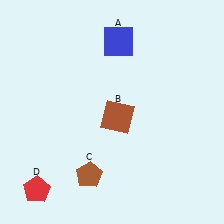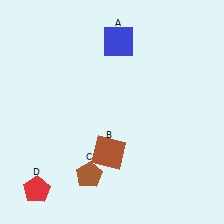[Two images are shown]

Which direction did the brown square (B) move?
The brown square (B) moved down.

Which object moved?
The brown square (B) moved down.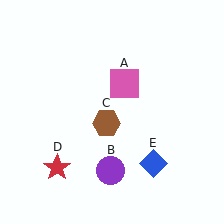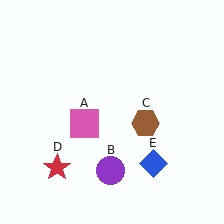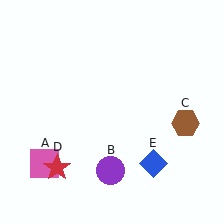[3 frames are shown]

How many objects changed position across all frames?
2 objects changed position: pink square (object A), brown hexagon (object C).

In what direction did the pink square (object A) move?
The pink square (object A) moved down and to the left.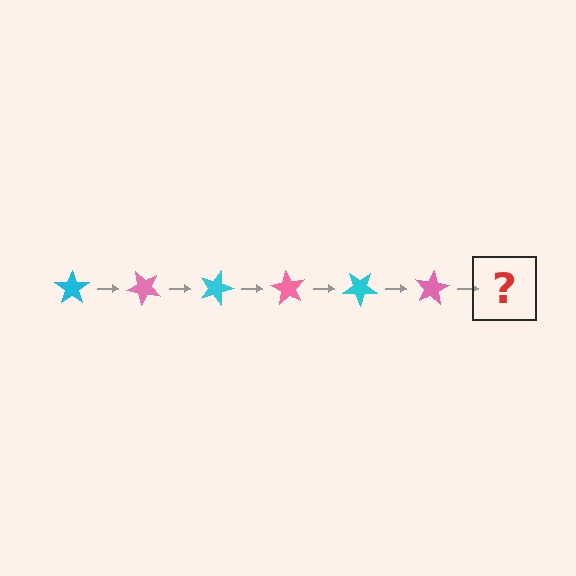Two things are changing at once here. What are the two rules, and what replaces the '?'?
The two rules are that it rotates 45 degrees each step and the color cycles through cyan and pink. The '?' should be a cyan star, rotated 270 degrees from the start.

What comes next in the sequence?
The next element should be a cyan star, rotated 270 degrees from the start.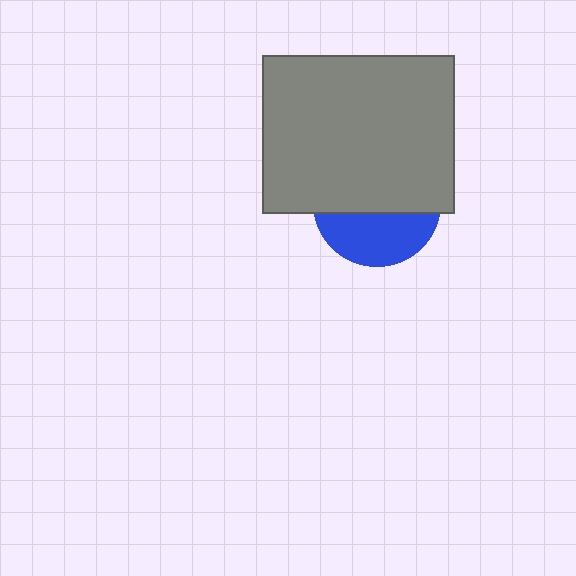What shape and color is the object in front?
The object in front is a gray rectangle.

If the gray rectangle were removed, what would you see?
You would see the complete blue circle.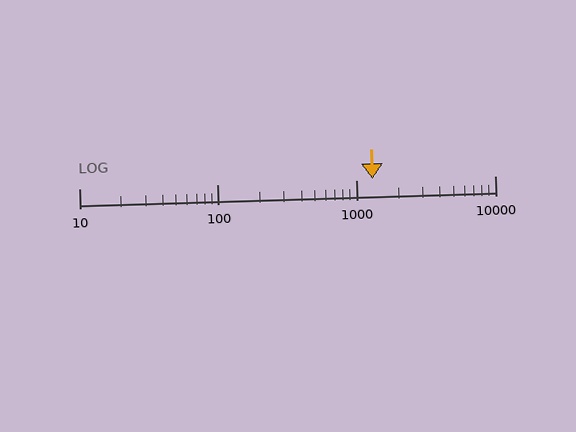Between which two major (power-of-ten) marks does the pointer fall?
The pointer is between 1000 and 10000.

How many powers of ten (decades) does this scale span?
The scale spans 3 decades, from 10 to 10000.